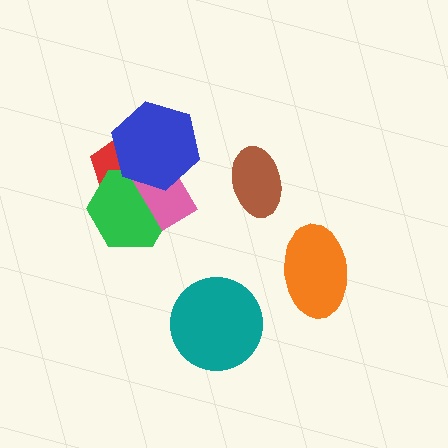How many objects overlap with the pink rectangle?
3 objects overlap with the pink rectangle.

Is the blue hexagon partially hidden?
No, no other shape covers it.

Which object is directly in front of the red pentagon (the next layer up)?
The green hexagon is directly in front of the red pentagon.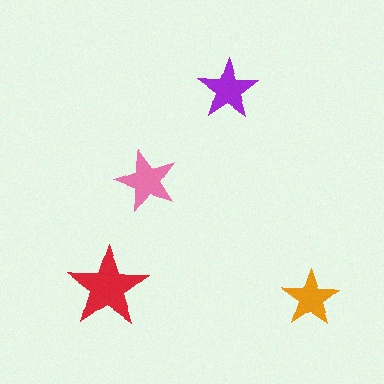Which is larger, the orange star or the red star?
The red one.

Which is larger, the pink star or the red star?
The red one.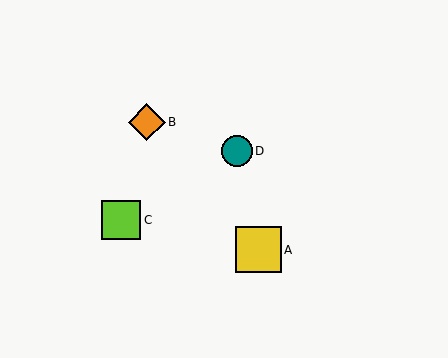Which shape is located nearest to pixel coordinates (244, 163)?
The teal circle (labeled D) at (237, 151) is nearest to that location.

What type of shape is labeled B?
Shape B is an orange diamond.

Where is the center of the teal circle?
The center of the teal circle is at (237, 151).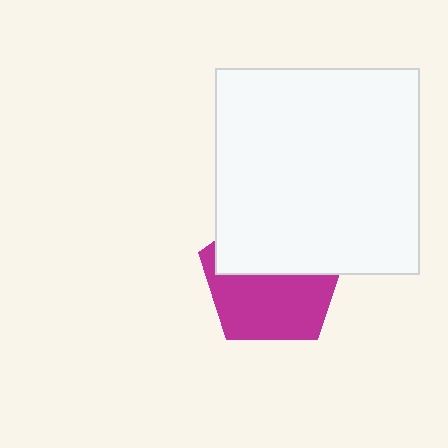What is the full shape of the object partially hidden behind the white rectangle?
The partially hidden object is a magenta pentagon.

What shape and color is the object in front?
The object in front is a white rectangle.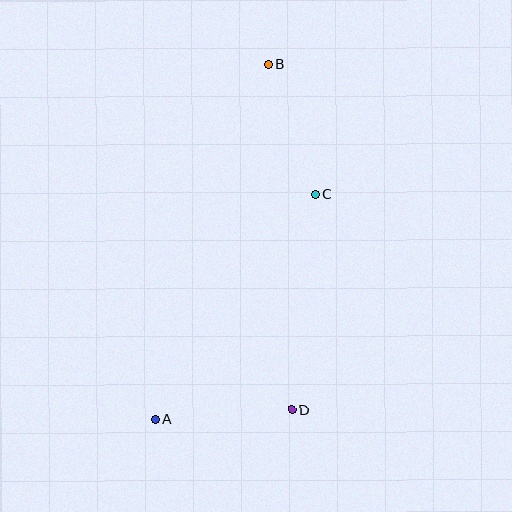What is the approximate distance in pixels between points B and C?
The distance between B and C is approximately 138 pixels.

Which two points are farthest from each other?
Points A and B are farthest from each other.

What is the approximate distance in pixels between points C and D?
The distance between C and D is approximately 217 pixels.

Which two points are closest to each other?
Points A and D are closest to each other.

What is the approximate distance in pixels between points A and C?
The distance between A and C is approximately 277 pixels.